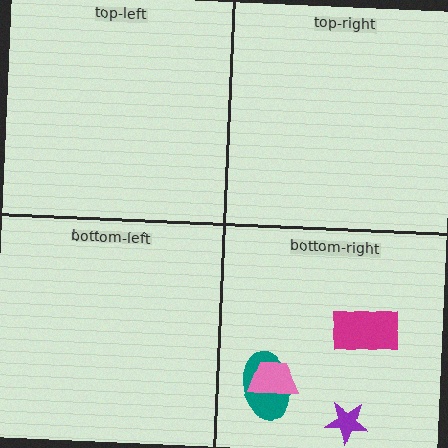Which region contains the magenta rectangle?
The bottom-right region.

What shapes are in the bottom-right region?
The teal ellipse, the pink trapezoid, the purple star, the magenta rectangle.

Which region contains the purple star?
The bottom-right region.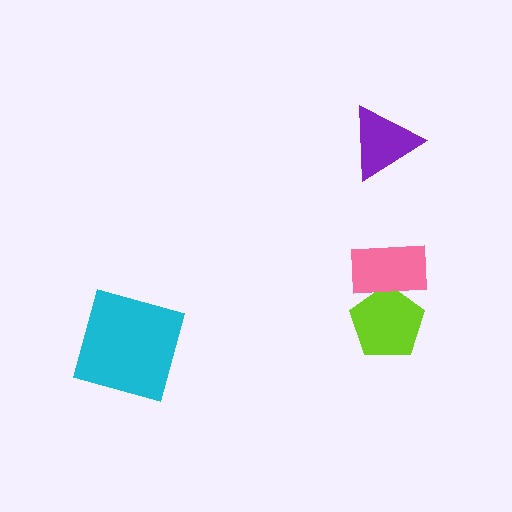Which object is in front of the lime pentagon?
The pink rectangle is in front of the lime pentagon.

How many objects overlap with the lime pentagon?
1 object overlaps with the lime pentagon.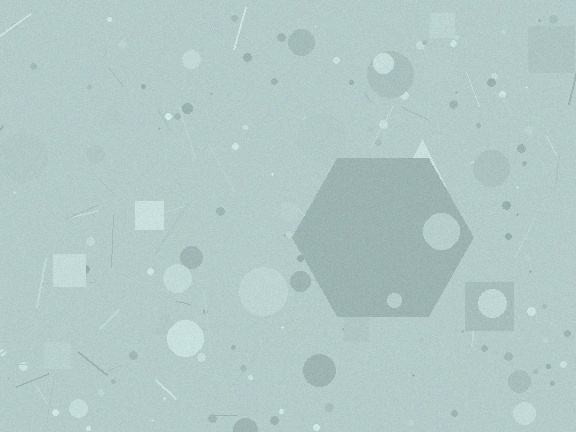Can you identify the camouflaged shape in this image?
The camouflaged shape is a hexagon.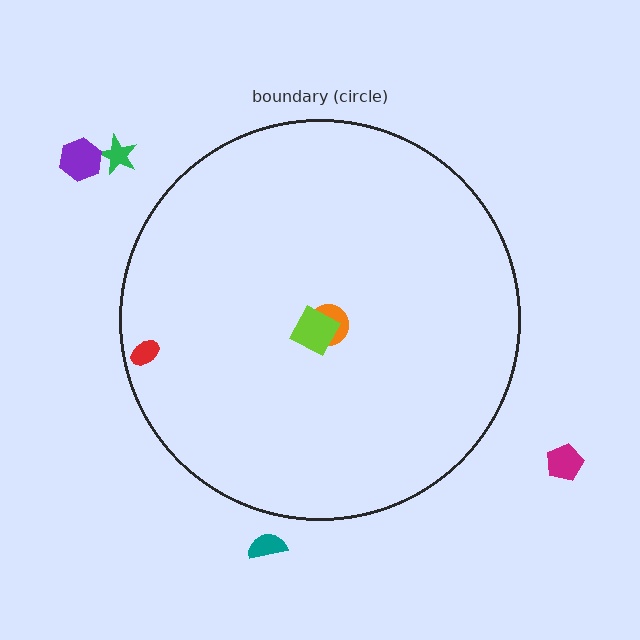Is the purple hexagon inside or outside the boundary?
Outside.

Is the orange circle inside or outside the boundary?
Inside.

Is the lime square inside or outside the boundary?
Inside.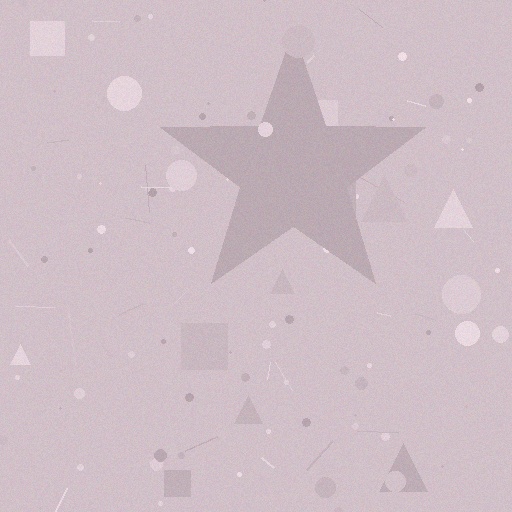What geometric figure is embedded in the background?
A star is embedded in the background.